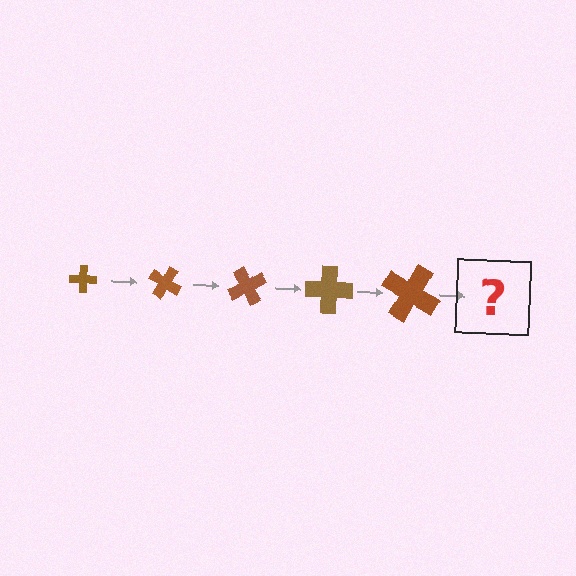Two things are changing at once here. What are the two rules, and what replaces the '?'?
The two rules are that the cross grows larger each step and it rotates 30 degrees each step. The '?' should be a cross, larger than the previous one and rotated 150 degrees from the start.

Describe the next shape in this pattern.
It should be a cross, larger than the previous one and rotated 150 degrees from the start.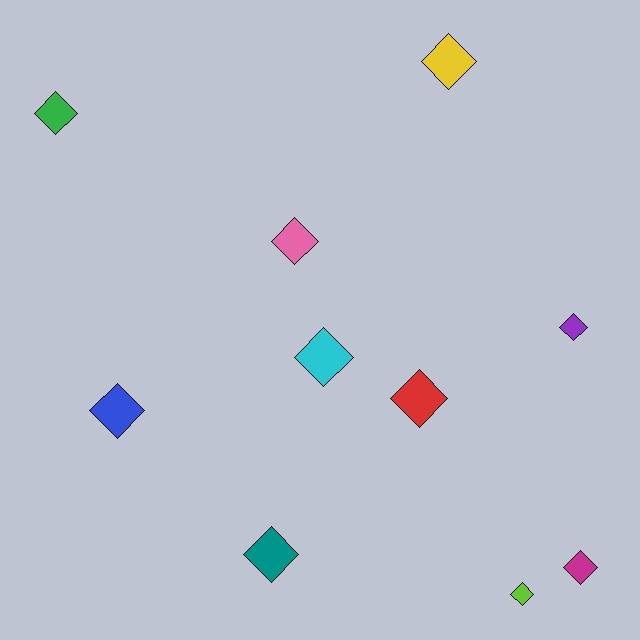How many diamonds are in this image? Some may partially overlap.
There are 10 diamonds.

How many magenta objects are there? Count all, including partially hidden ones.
There is 1 magenta object.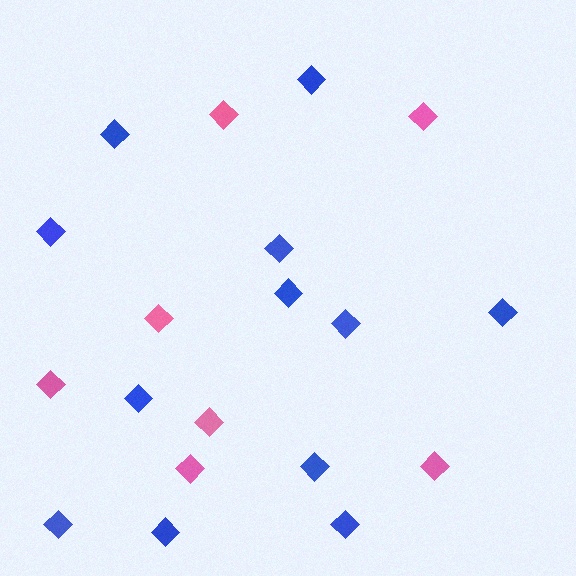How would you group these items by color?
There are 2 groups: one group of pink diamonds (7) and one group of blue diamonds (12).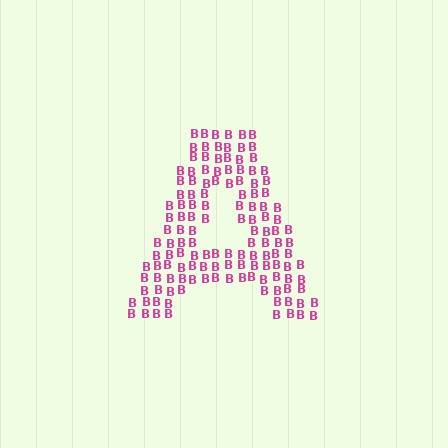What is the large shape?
The large shape is the letter A.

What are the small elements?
The small elements are letter B's.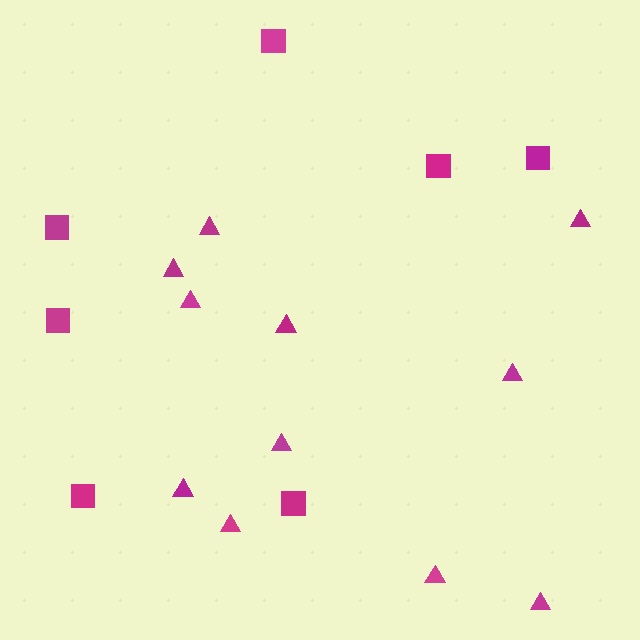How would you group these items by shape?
There are 2 groups: one group of squares (7) and one group of triangles (11).